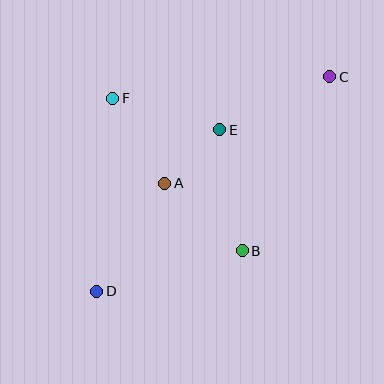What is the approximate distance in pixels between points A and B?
The distance between A and B is approximately 103 pixels.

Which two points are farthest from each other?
Points C and D are farthest from each other.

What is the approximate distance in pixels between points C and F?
The distance between C and F is approximately 218 pixels.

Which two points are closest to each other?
Points A and E are closest to each other.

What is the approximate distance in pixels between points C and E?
The distance between C and E is approximately 123 pixels.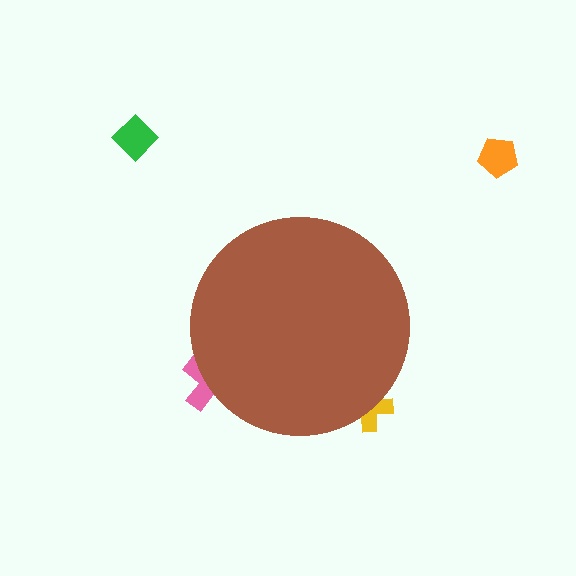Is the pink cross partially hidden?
Yes, the pink cross is partially hidden behind the brown circle.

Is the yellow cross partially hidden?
Yes, the yellow cross is partially hidden behind the brown circle.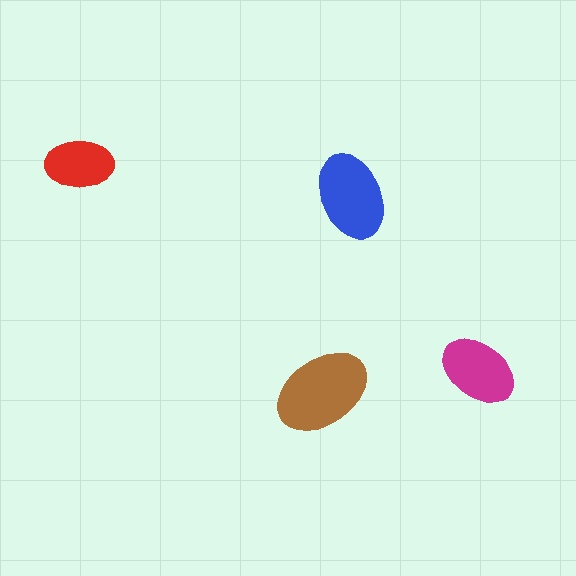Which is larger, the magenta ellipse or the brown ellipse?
The brown one.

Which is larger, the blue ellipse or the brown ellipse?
The brown one.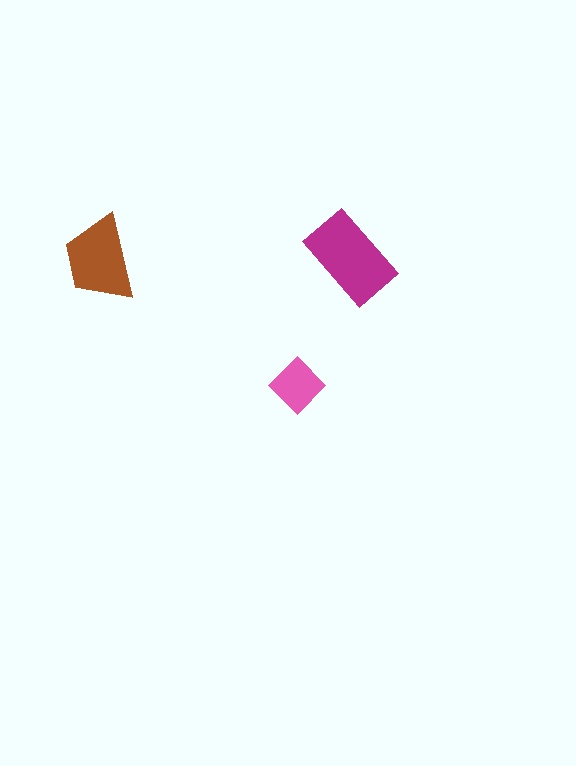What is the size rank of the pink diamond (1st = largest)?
3rd.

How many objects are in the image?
There are 3 objects in the image.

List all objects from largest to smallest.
The magenta rectangle, the brown trapezoid, the pink diamond.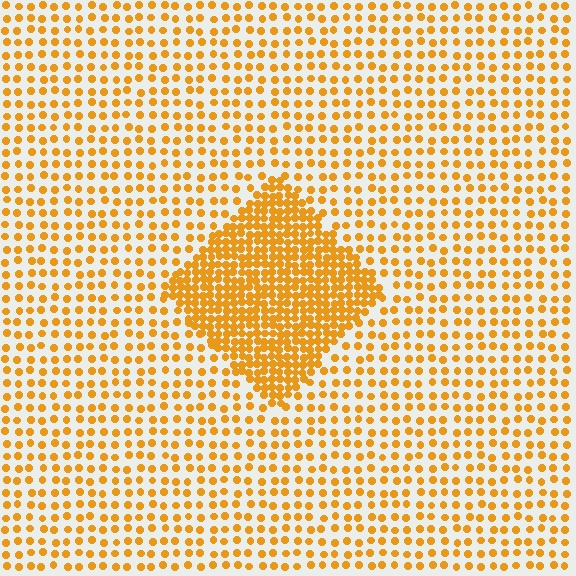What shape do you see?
I see a diamond.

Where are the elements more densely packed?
The elements are more densely packed inside the diamond boundary.